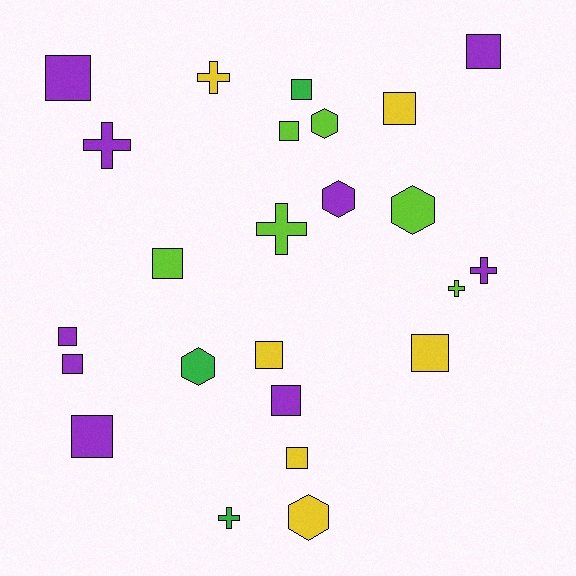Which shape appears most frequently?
Square, with 13 objects.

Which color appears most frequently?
Purple, with 9 objects.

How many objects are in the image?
There are 24 objects.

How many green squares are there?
There is 1 green square.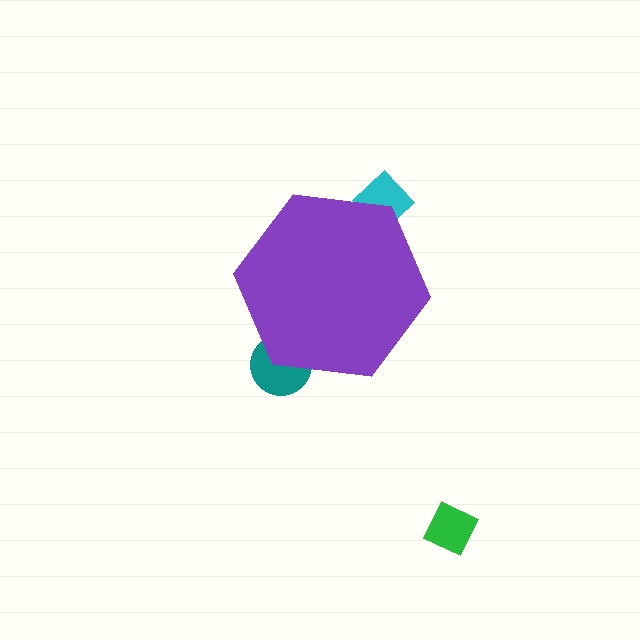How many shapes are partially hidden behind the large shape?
2 shapes are partially hidden.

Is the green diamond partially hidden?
No, the green diamond is fully visible.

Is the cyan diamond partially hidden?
Yes, the cyan diamond is partially hidden behind the purple hexagon.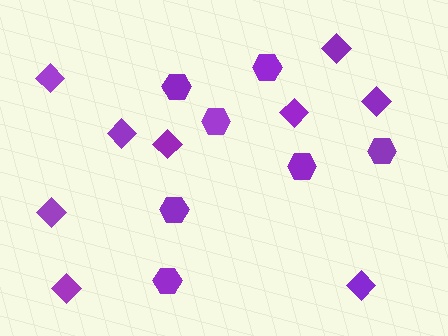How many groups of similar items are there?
There are 2 groups: one group of diamonds (9) and one group of hexagons (7).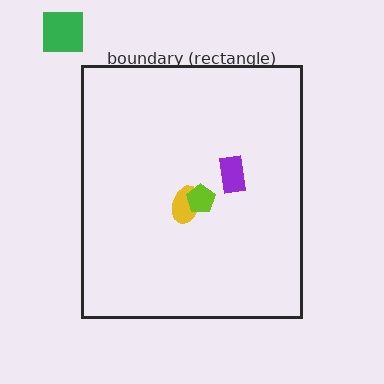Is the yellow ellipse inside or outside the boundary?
Inside.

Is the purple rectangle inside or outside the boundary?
Inside.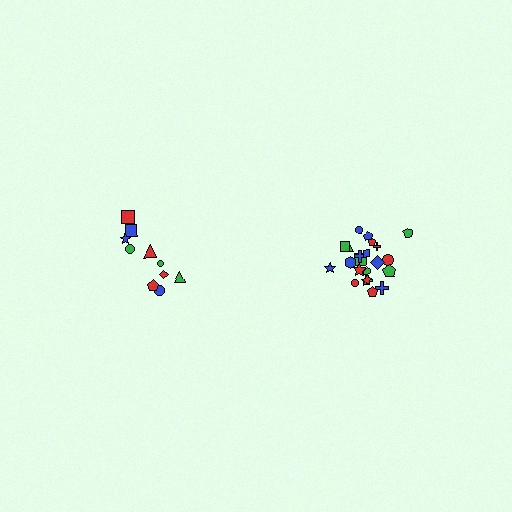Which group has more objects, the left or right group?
The right group.